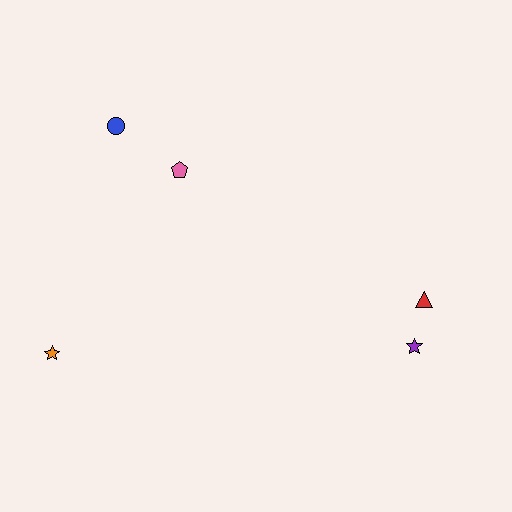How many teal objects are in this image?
There are no teal objects.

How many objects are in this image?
There are 5 objects.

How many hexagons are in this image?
There are no hexagons.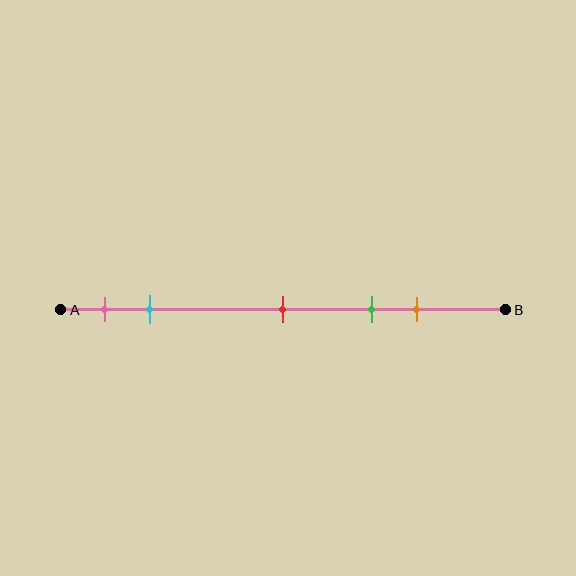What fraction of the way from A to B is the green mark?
The green mark is approximately 70% (0.7) of the way from A to B.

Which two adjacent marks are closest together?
The pink and cyan marks are the closest adjacent pair.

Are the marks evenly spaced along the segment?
No, the marks are not evenly spaced.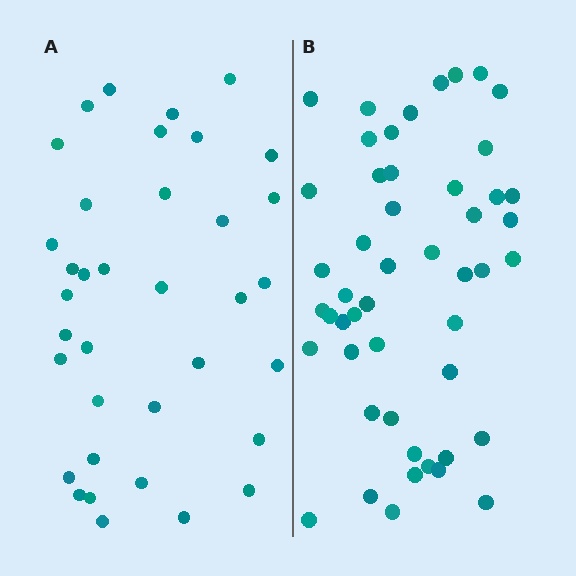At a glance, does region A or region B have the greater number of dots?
Region B (the right region) has more dots.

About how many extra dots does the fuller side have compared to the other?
Region B has approximately 15 more dots than region A.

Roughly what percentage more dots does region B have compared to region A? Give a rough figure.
About 35% more.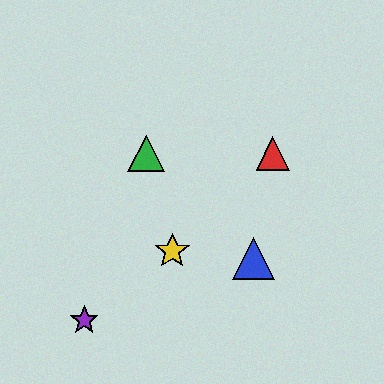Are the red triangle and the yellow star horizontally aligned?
No, the red triangle is at y≈154 and the yellow star is at y≈251.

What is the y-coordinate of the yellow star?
The yellow star is at y≈251.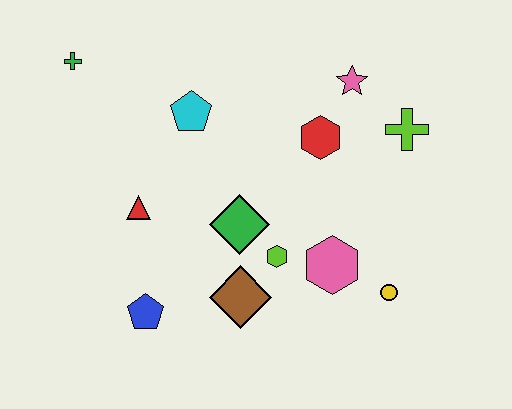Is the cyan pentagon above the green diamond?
Yes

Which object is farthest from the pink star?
The blue pentagon is farthest from the pink star.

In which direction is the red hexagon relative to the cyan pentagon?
The red hexagon is to the right of the cyan pentagon.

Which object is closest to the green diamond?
The lime hexagon is closest to the green diamond.